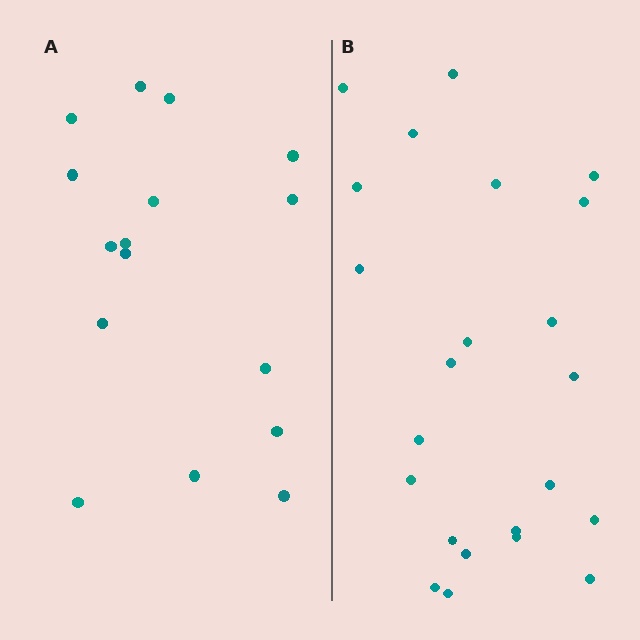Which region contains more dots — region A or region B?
Region B (the right region) has more dots.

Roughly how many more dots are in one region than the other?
Region B has roughly 8 or so more dots than region A.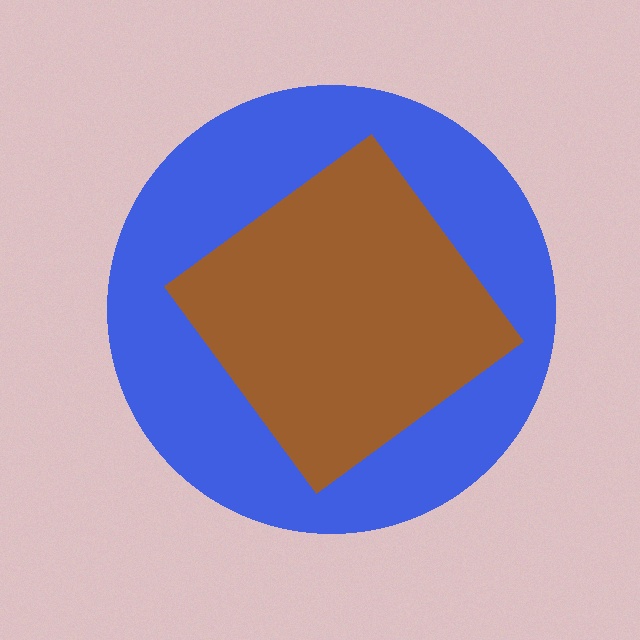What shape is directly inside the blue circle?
The brown diamond.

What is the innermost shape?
The brown diamond.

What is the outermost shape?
The blue circle.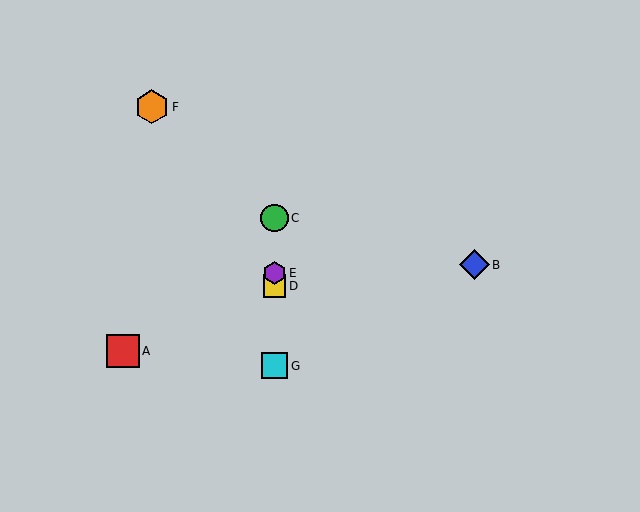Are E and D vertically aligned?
Yes, both are at x≈275.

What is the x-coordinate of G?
Object G is at x≈275.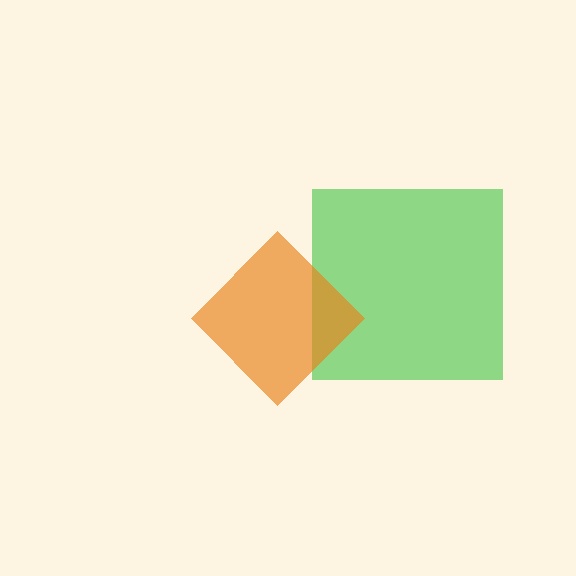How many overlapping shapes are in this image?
There are 2 overlapping shapes in the image.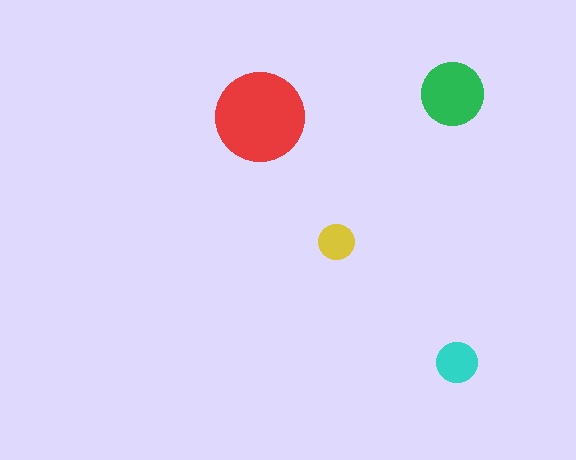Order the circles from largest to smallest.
the red one, the green one, the cyan one, the yellow one.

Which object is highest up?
The green circle is topmost.